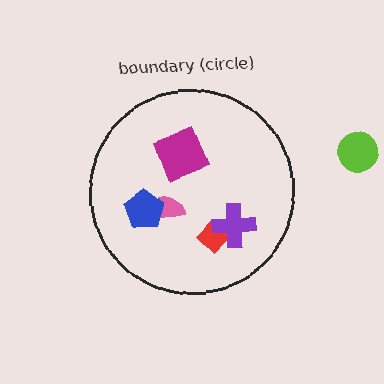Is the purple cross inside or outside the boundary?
Inside.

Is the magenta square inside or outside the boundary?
Inside.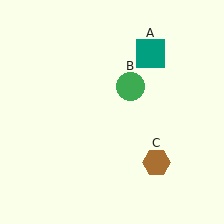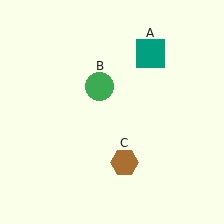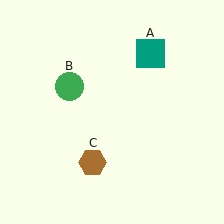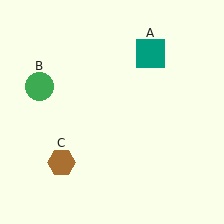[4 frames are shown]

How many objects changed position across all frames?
2 objects changed position: green circle (object B), brown hexagon (object C).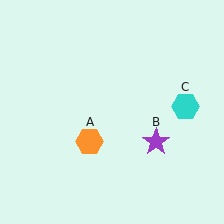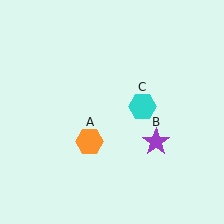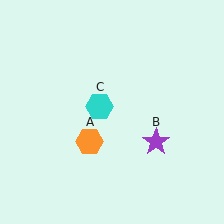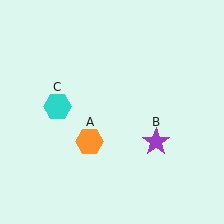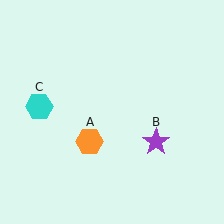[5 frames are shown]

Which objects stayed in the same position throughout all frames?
Orange hexagon (object A) and purple star (object B) remained stationary.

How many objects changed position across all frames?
1 object changed position: cyan hexagon (object C).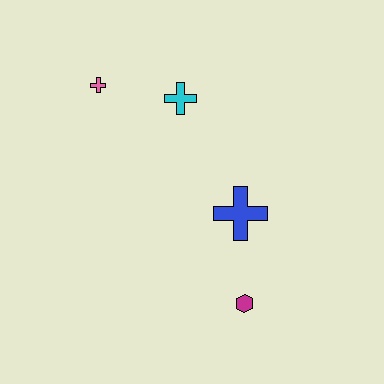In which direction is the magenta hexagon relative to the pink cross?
The magenta hexagon is below the pink cross.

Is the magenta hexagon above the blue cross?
No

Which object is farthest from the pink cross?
The magenta hexagon is farthest from the pink cross.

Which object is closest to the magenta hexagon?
The blue cross is closest to the magenta hexagon.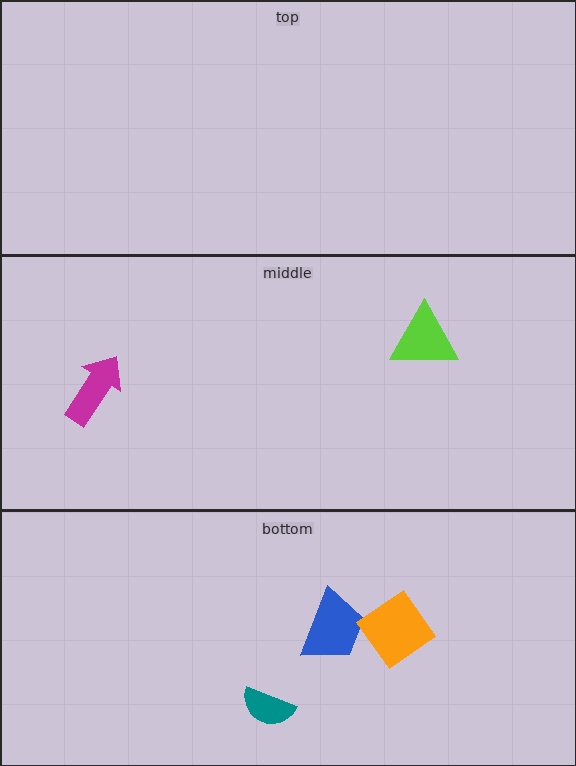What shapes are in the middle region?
The magenta arrow, the lime triangle.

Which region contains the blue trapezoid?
The bottom region.